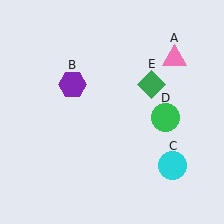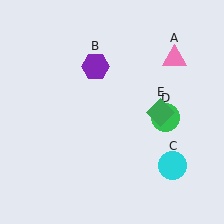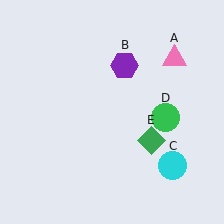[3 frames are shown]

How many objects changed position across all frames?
2 objects changed position: purple hexagon (object B), green diamond (object E).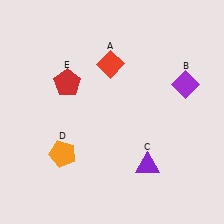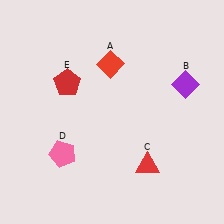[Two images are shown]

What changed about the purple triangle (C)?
In Image 1, C is purple. In Image 2, it changed to red.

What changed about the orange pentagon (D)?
In Image 1, D is orange. In Image 2, it changed to pink.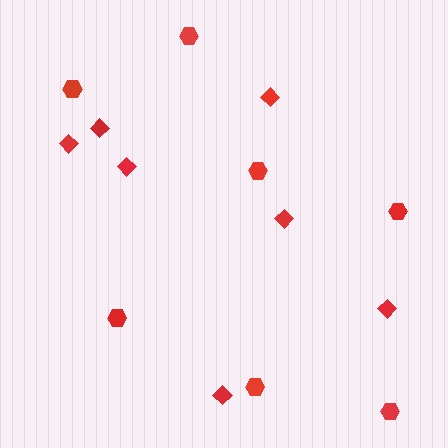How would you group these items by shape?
There are 2 groups: one group of hexagons (7) and one group of diamonds (7).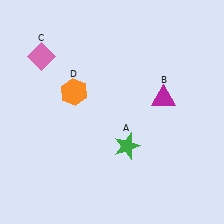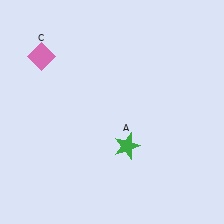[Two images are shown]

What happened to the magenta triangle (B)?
The magenta triangle (B) was removed in Image 2. It was in the top-right area of Image 1.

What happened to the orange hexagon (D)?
The orange hexagon (D) was removed in Image 2. It was in the top-left area of Image 1.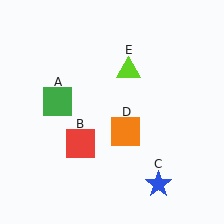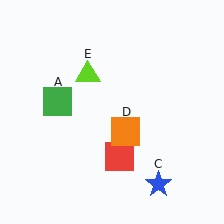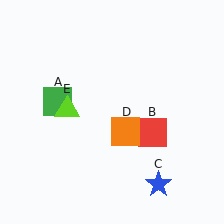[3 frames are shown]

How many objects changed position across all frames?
2 objects changed position: red square (object B), lime triangle (object E).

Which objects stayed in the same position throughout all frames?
Green square (object A) and blue star (object C) and orange square (object D) remained stationary.